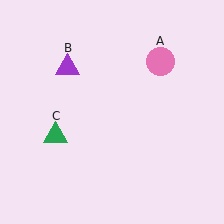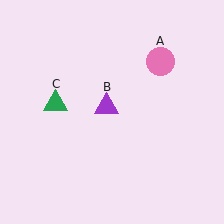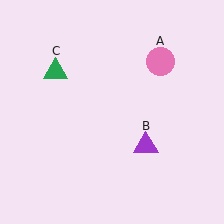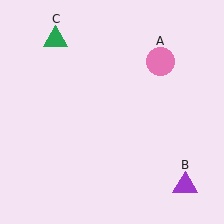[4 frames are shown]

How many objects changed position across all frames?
2 objects changed position: purple triangle (object B), green triangle (object C).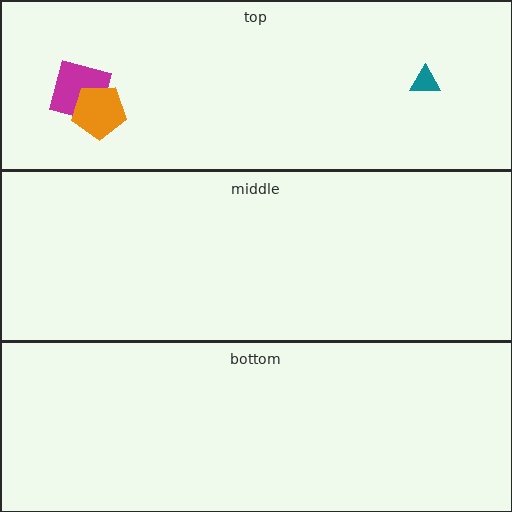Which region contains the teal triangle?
The top region.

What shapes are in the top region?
The purple cross, the magenta square, the orange pentagon, the teal triangle.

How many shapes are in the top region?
4.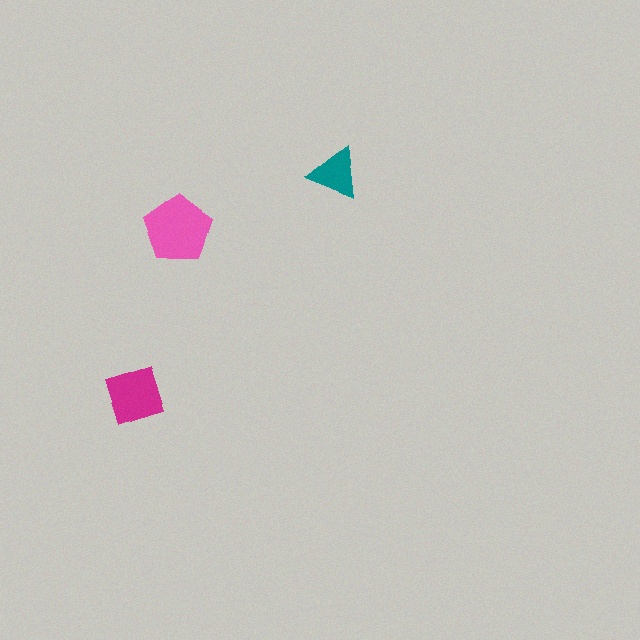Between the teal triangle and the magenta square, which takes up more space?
The magenta square.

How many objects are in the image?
There are 3 objects in the image.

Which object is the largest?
The pink pentagon.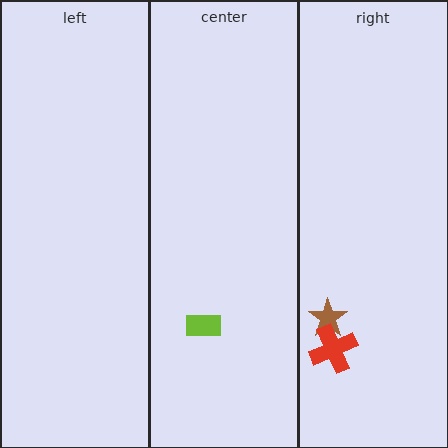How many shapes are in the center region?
1.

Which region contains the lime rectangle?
The center region.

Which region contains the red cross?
The right region.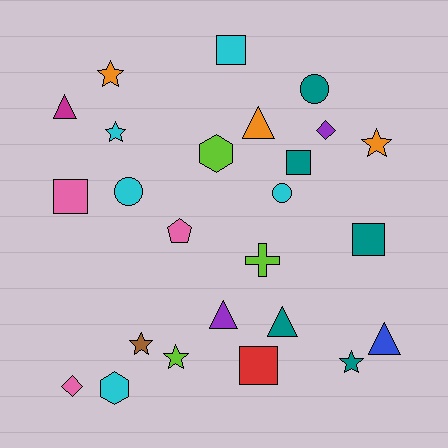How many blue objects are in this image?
There is 1 blue object.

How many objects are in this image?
There are 25 objects.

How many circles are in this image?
There are 3 circles.